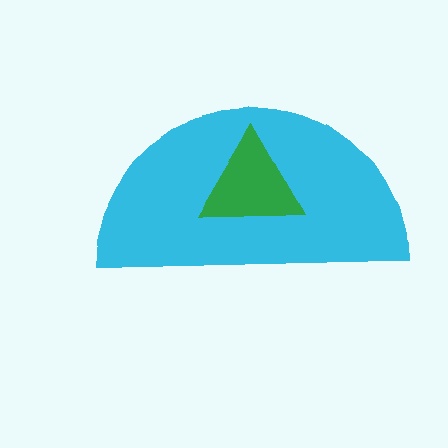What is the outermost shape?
The cyan semicircle.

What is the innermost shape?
The green triangle.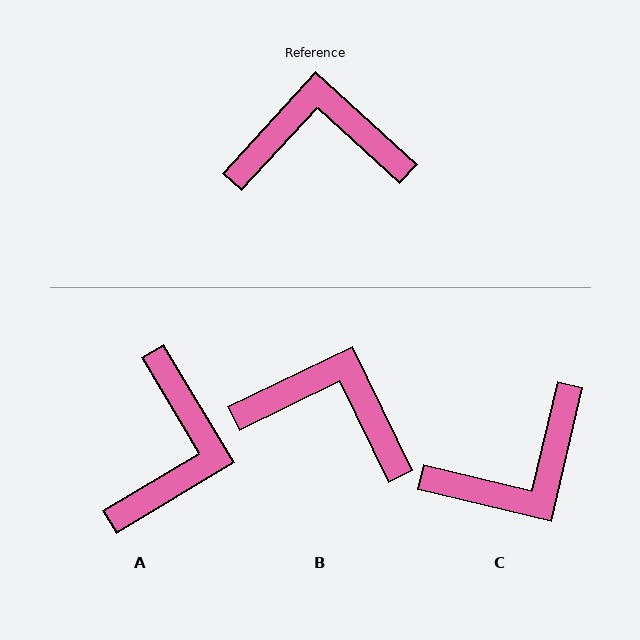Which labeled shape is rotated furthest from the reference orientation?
C, about 151 degrees away.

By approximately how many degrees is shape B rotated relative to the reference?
Approximately 22 degrees clockwise.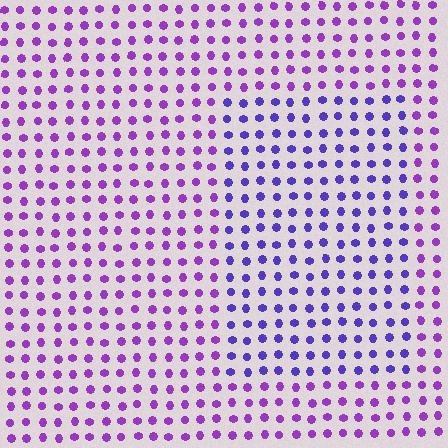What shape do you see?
I see a rectangle.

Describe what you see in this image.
The image is filled with small purple elements in a uniform arrangement. A rectangle-shaped region is visible where the elements are tinted to a slightly different hue, forming a subtle color boundary.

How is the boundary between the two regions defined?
The boundary is defined purely by a slight shift in hue (about 30 degrees). Spacing, size, and orientation are identical on both sides.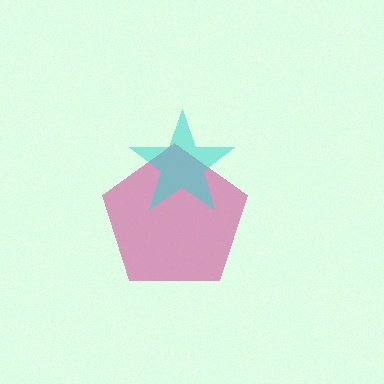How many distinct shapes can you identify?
There are 2 distinct shapes: a magenta pentagon, a cyan star.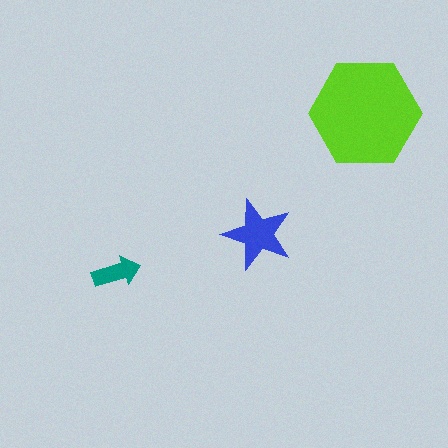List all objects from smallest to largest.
The teal arrow, the blue star, the lime hexagon.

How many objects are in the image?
There are 3 objects in the image.